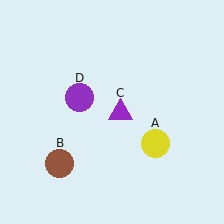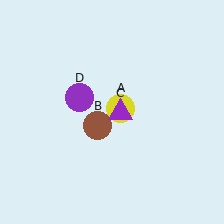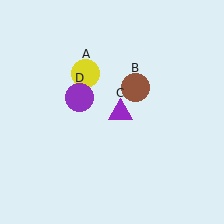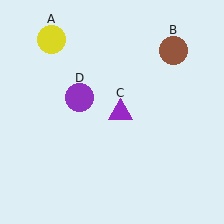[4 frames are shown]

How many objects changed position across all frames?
2 objects changed position: yellow circle (object A), brown circle (object B).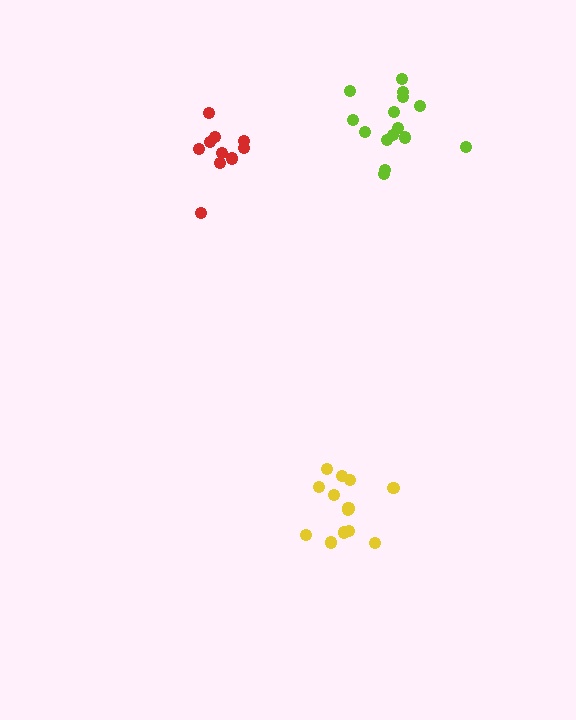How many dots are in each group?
Group 1: 14 dots, Group 2: 15 dots, Group 3: 10 dots (39 total).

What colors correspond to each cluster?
The clusters are colored: yellow, lime, red.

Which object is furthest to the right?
The lime cluster is rightmost.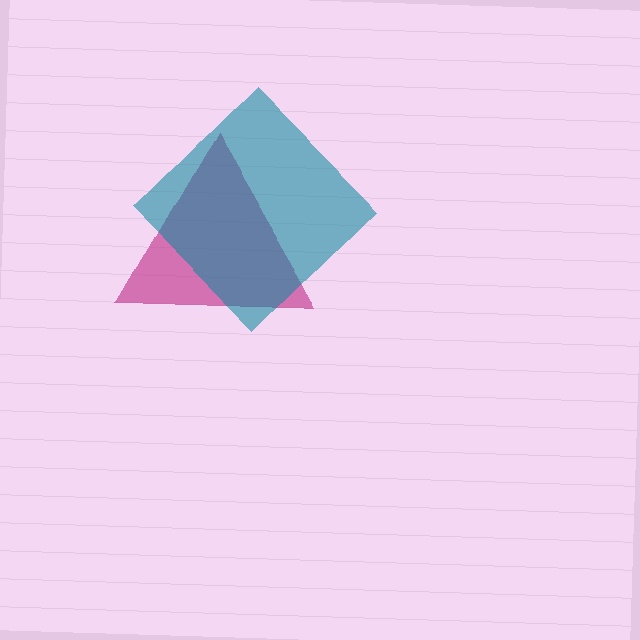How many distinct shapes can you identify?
There are 2 distinct shapes: a magenta triangle, a teal diamond.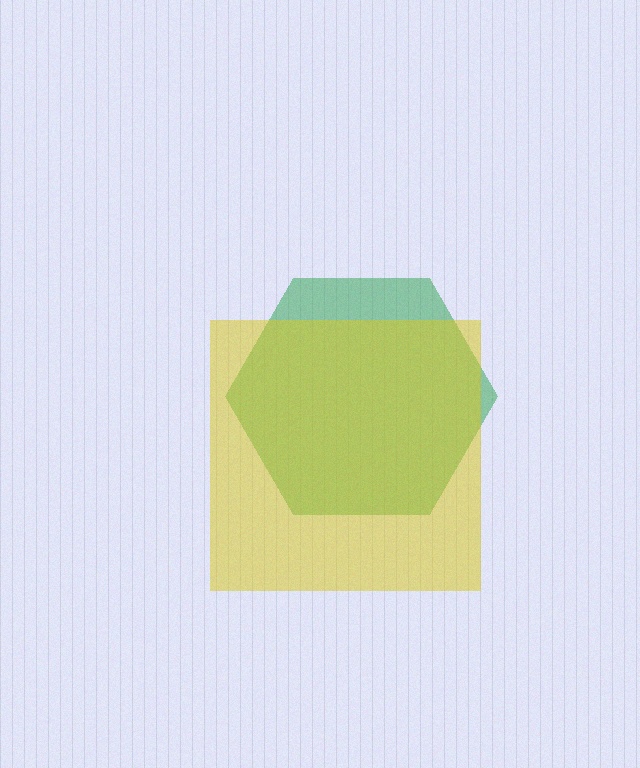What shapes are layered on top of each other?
The layered shapes are: a green hexagon, a yellow square.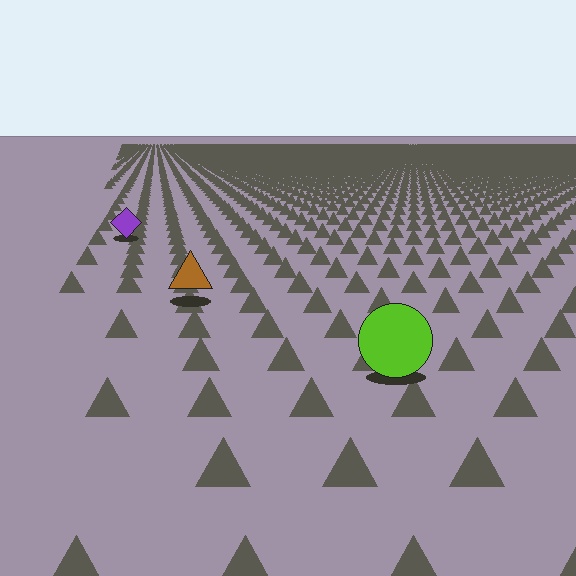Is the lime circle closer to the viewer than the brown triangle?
Yes. The lime circle is closer — you can tell from the texture gradient: the ground texture is coarser near it.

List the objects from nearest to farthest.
From nearest to farthest: the lime circle, the brown triangle, the purple diamond.